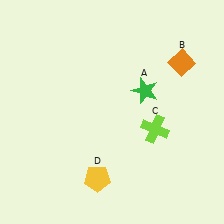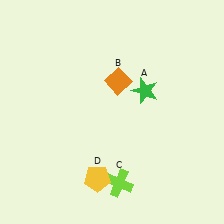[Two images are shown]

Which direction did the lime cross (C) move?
The lime cross (C) moved down.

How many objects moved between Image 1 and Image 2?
2 objects moved between the two images.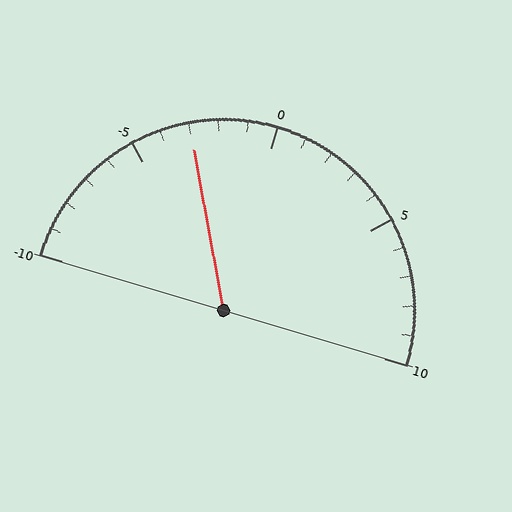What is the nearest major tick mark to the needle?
The nearest major tick mark is -5.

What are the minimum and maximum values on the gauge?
The gauge ranges from -10 to 10.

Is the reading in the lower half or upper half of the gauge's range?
The reading is in the lower half of the range (-10 to 10).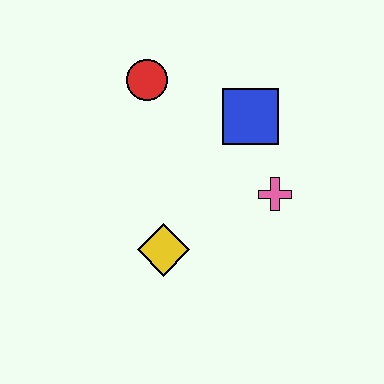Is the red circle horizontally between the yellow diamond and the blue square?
No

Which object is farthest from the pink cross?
The red circle is farthest from the pink cross.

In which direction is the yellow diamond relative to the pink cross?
The yellow diamond is to the left of the pink cross.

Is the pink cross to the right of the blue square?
Yes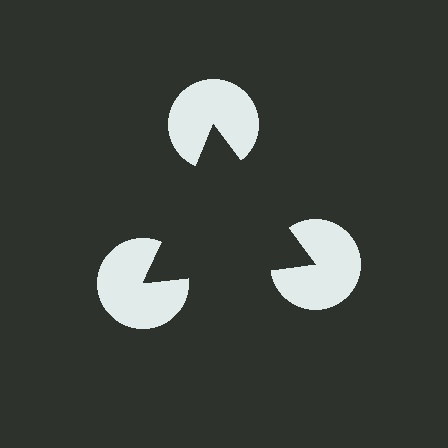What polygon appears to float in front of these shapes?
An illusory triangle — its edges are inferred from the aligned wedge cuts in the pac-man discs, not physically drawn.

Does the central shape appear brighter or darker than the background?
It typically appears slightly darker than the background, even though no actual brightness change is drawn.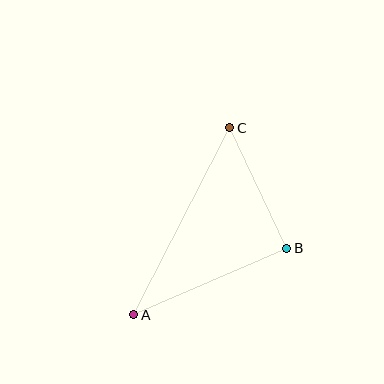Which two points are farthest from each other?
Points A and C are farthest from each other.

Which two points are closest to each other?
Points B and C are closest to each other.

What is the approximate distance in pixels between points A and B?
The distance between A and B is approximately 167 pixels.